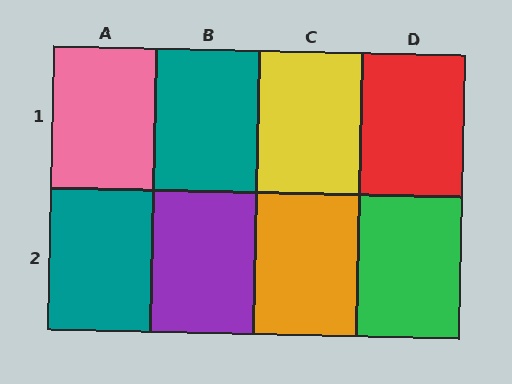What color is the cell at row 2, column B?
Purple.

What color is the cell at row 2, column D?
Green.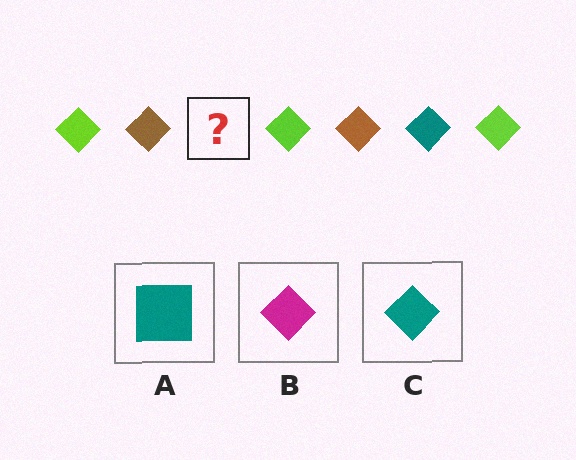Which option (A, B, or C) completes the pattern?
C.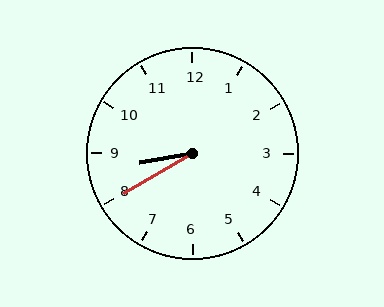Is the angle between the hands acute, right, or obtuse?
It is acute.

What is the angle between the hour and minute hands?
Approximately 20 degrees.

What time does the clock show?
8:40.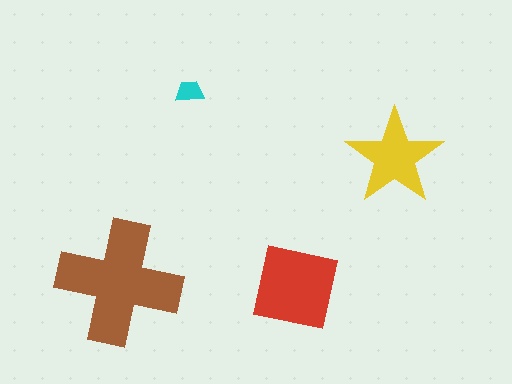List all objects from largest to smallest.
The brown cross, the red square, the yellow star, the cyan trapezoid.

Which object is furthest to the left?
The brown cross is leftmost.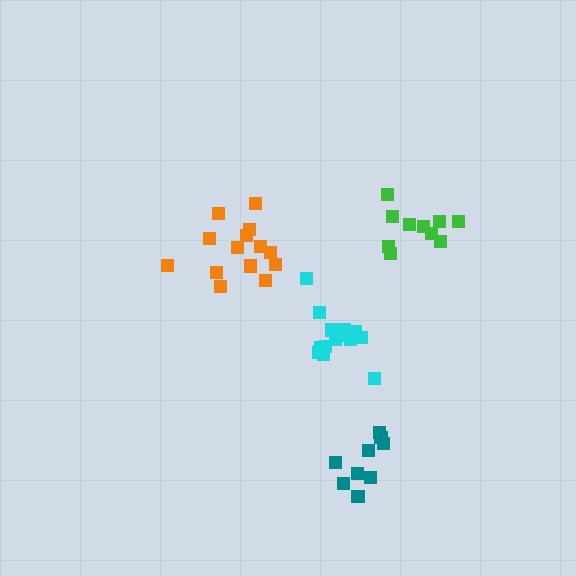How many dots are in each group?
Group 1: 10 dots, Group 2: 15 dots, Group 3: 14 dots, Group 4: 10 dots (49 total).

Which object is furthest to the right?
The green cluster is rightmost.